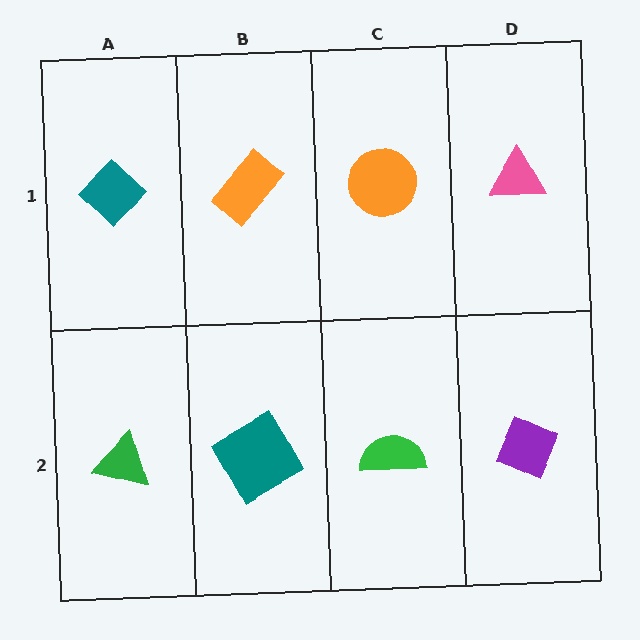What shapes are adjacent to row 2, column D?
A pink triangle (row 1, column D), a green semicircle (row 2, column C).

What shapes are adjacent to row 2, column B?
An orange rectangle (row 1, column B), a green triangle (row 2, column A), a green semicircle (row 2, column C).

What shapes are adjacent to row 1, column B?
A teal square (row 2, column B), a teal diamond (row 1, column A), an orange circle (row 1, column C).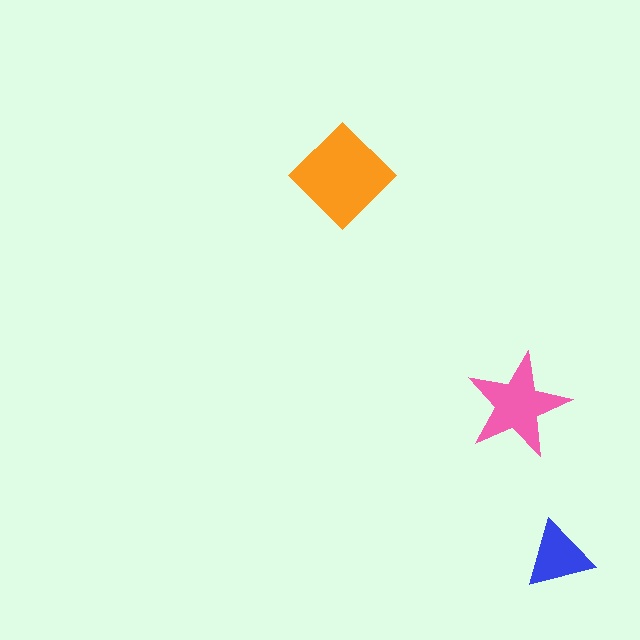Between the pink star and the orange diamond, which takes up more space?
The orange diamond.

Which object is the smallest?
The blue triangle.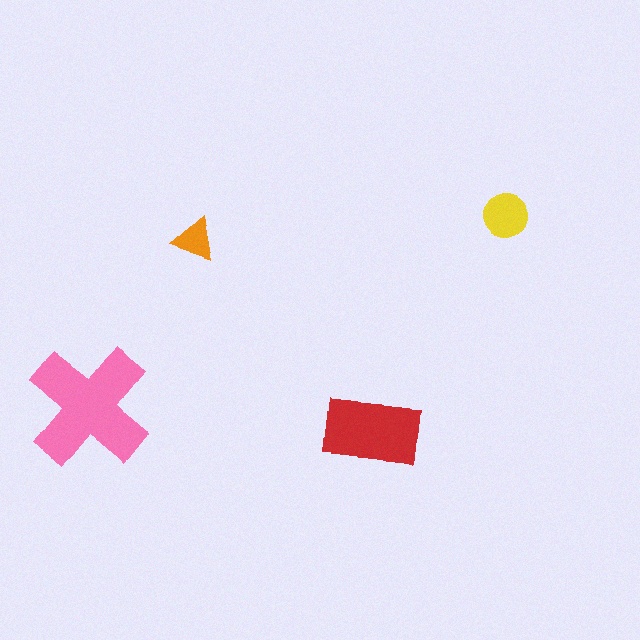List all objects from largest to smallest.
The pink cross, the red rectangle, the yellow circle, the orange triangle.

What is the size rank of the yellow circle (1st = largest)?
3rd.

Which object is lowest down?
The red rectangle is bottommost.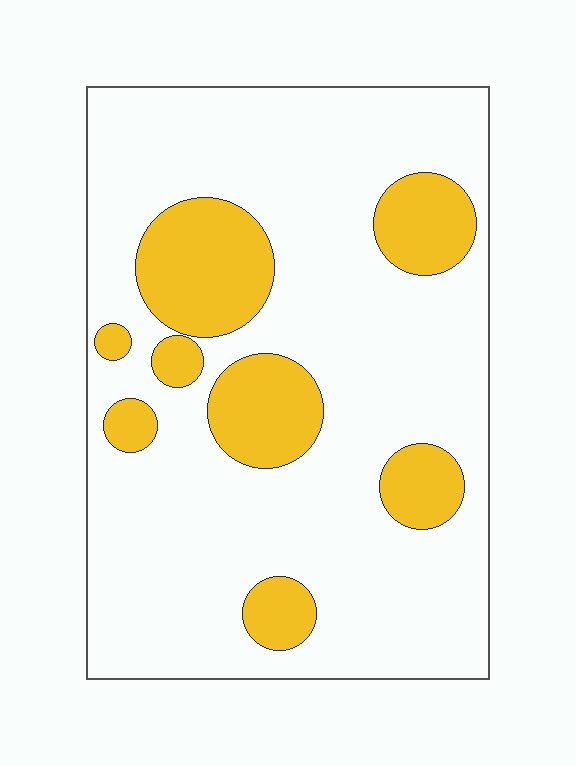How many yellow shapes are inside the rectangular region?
8.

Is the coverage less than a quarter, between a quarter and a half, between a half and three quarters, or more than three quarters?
Less than a quarter.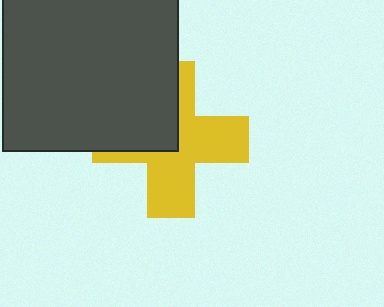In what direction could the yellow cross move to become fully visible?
The yellow cross could move toward the lower-right. That would shift it out from behind the dark gray square entirely.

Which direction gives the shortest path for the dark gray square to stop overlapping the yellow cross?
Moving toward the upper-left gives the shortest separation.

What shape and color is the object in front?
The object in front is a dark gray square.